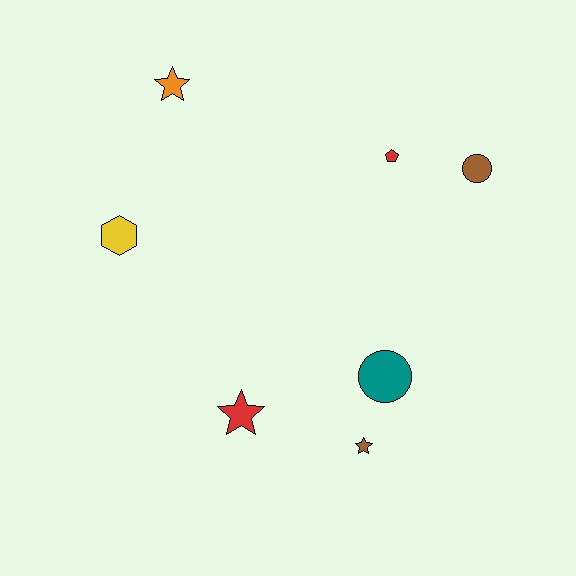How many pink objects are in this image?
There are no pink objects.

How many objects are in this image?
There are 7 objects.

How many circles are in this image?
There are 2 circles.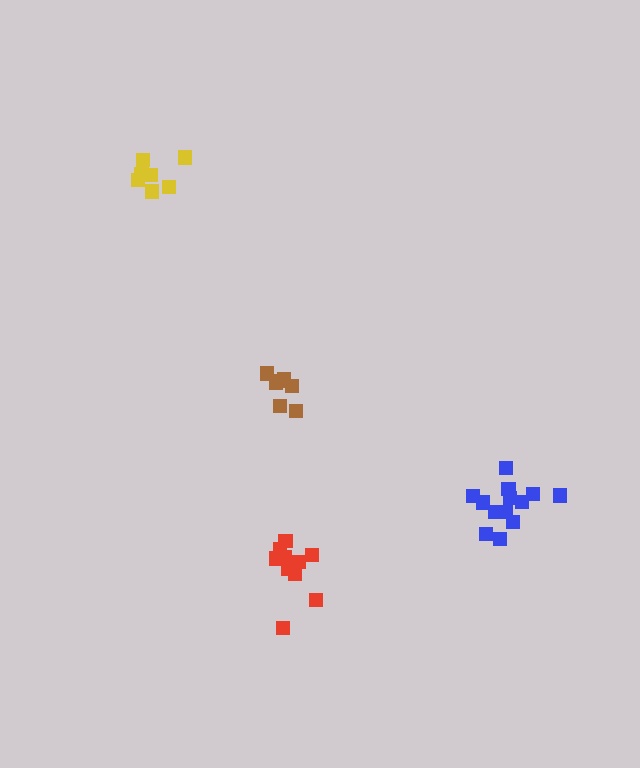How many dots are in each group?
Group 1: 7 dots, Group 2: 7 dots, Group 3: 10 dots, Group 4: 13 dots (37 total).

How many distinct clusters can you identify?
There are 4 distinct clusters.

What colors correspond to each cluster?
The clusters are colored: brown, yellow, red, blue.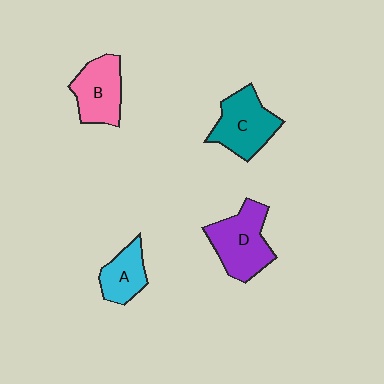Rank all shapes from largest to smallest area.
From largest to smallest: D (purple), C (teal), B (pink), A (cyan).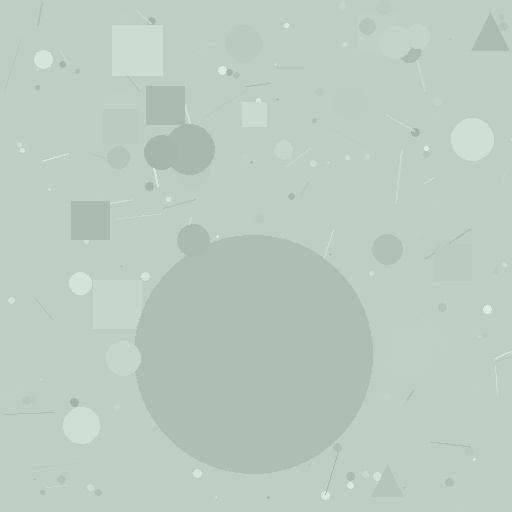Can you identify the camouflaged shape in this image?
The camouflaged shape is a circle.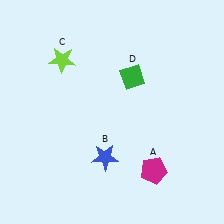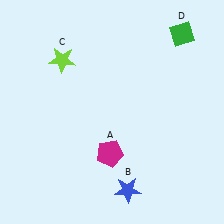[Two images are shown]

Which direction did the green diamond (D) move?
The green diamond (D) moved right.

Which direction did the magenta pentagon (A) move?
The magenta pentagon (A) moved left.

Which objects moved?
The objects that moved are: the magenta pentagon (A), the blue star (B), the green diamond (D).